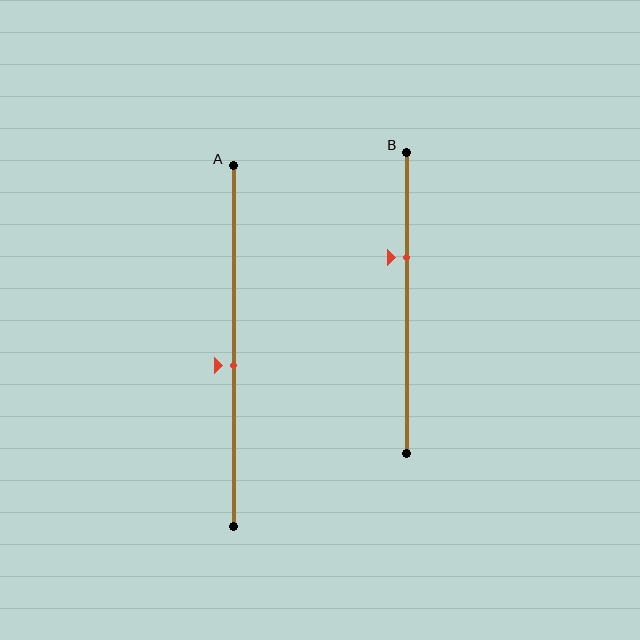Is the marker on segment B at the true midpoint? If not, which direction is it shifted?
No, the marker on segment B is shifted upward by about 15% of the segment length.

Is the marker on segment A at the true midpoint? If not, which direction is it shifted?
No, the marker on segment A is shifted downward by about 5% of the segment length.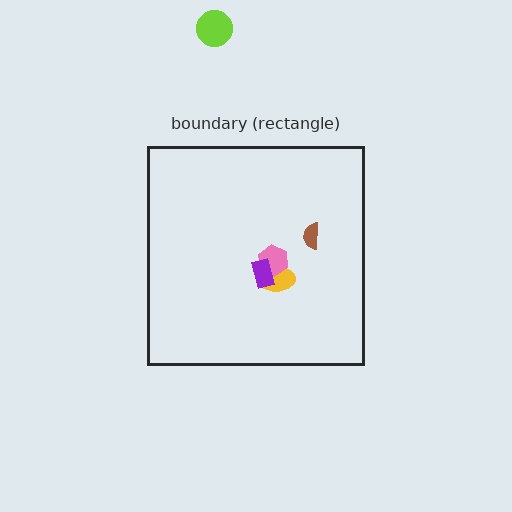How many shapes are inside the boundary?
4 inside, 1 outside.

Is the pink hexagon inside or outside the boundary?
Inside.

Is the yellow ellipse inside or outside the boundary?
Inside.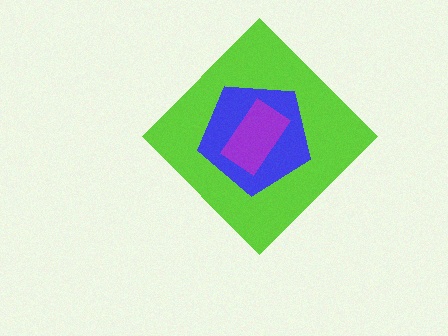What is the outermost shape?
The lime diamond.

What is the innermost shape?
The purple rectangle.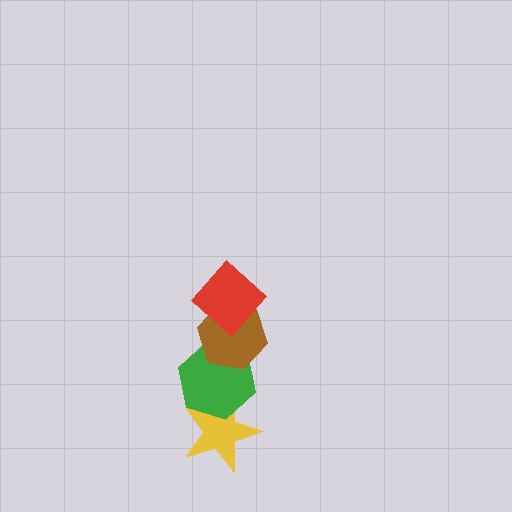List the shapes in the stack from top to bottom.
From top to bottom: the red diamond, the brown hexagon, the green hexagon, the yellow star.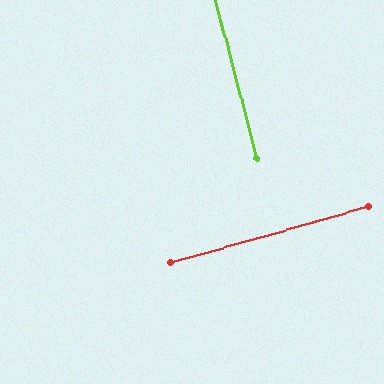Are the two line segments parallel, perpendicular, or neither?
Perpendicular — they meet at approximately 89°.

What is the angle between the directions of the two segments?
Approximately 89 degrees.